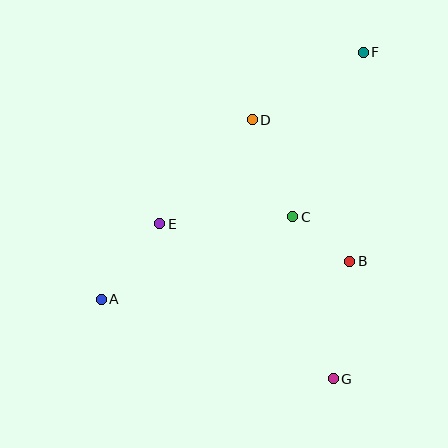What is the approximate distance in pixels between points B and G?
The distance between B and G is approximately 118 pixels.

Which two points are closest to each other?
Points B and C are closest to each other.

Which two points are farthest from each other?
Points A and F are farthest from each other.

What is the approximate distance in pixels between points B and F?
The distance between B and F is approximately 210 pixels.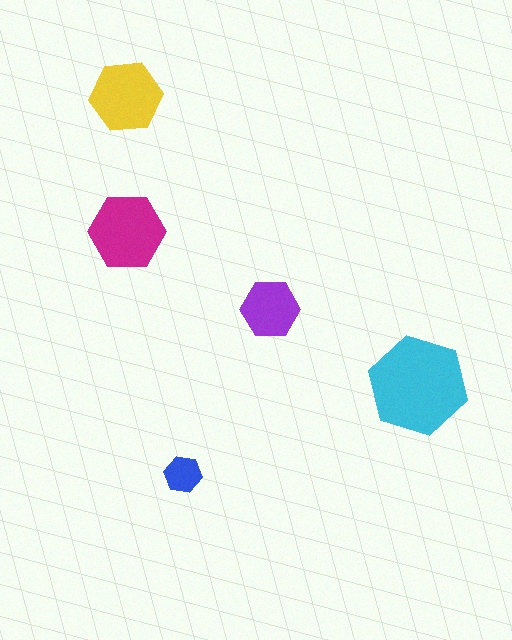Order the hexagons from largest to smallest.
the cyan one, the magenta one, the yellow one, the purple one, the blue one.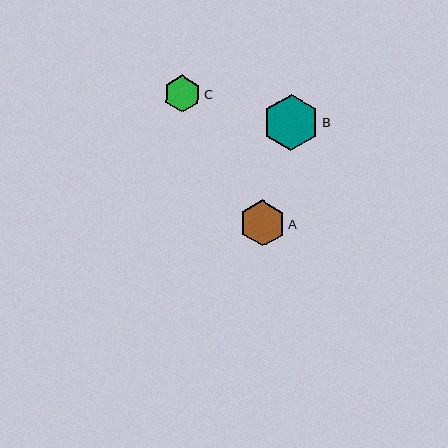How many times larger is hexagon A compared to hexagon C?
Hexagon A is approximately 1.2 times the size of hexagon C.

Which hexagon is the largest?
Hexagon B is the largest with a size of approximately 57 pixels.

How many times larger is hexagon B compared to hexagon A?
Hexagon B is approximately 1.2 times the size of hexagon A.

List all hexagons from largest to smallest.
From largest to smallest: B, A, C.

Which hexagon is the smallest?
Hexagon C is the smallest with a size of approximately 37 pixels.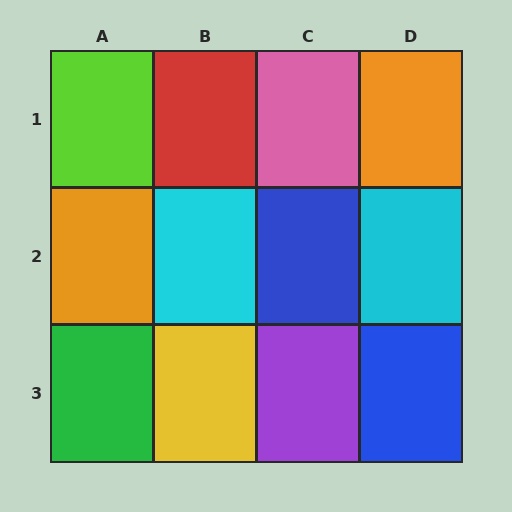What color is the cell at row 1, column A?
Lime.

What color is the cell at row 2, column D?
Cyan.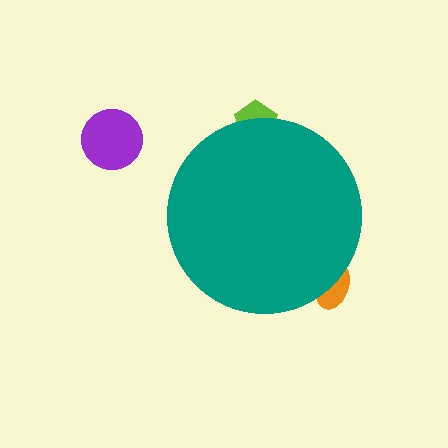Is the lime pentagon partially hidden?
Yes, the lime pentagon is partially hidden behind the teal circle.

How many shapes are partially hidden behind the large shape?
2 shapes are partially hidden.